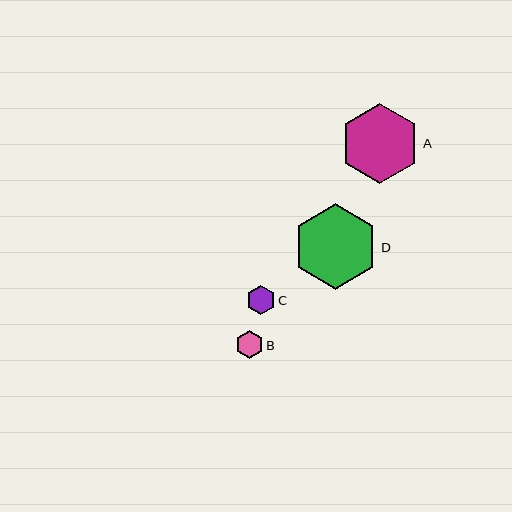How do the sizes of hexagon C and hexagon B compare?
Hexagon C and hexagon B are approximately the same size.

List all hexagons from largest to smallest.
From largest to smallest: D, A, C, B.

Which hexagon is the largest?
Hexagon D is the largest with a size of approximately 85 pixels.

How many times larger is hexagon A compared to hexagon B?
Hexagon A is approximately 2.9 times the size of hexagon B.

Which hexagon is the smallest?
Hexagon B is the smallest with a size of approximately 27 pixels.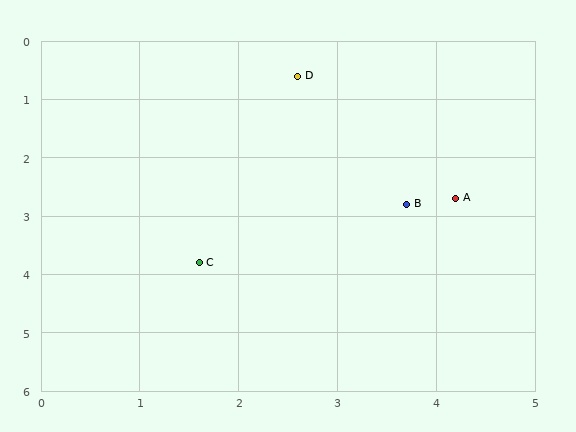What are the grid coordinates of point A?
Point A is at approximately (4.2, 2.7).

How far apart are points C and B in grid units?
Points C and B are about 2.3 grid units apart.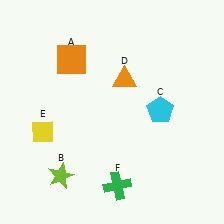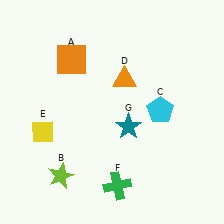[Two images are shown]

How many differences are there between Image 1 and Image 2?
There is 1 difference between the two images.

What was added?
A teal star (G) was added in Image 2.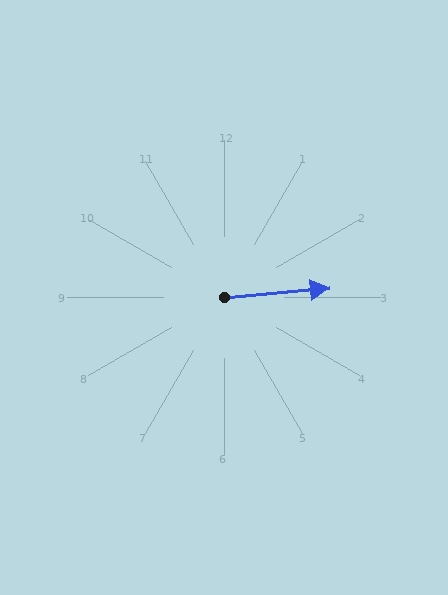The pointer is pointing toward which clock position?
Roughly 3 o'clock.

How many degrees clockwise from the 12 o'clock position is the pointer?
Approximately 85 degrees.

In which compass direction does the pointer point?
East.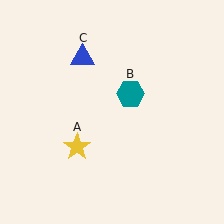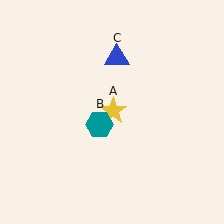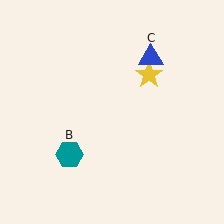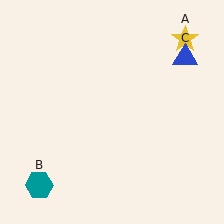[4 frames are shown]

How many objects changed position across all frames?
3 objects changed position: yellow star (object A), teal hexagon (object B), blue triangle (object C).